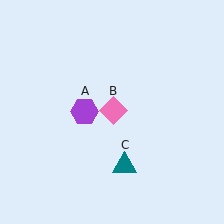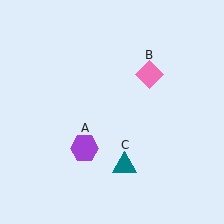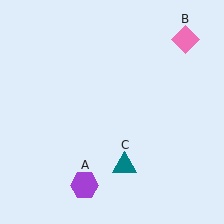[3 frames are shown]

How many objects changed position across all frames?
2 objects changed position: purple hexagon (object A), pink diamond (object B).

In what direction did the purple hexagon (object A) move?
The purple hexagon (object A) moved down.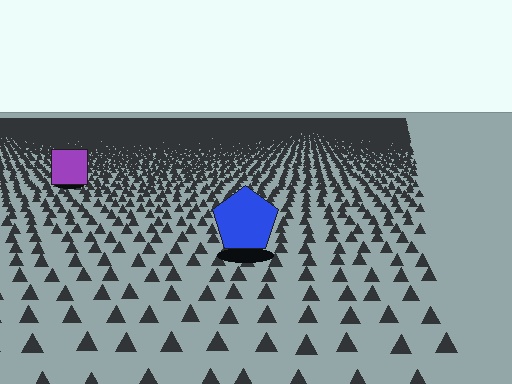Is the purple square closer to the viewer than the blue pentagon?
No. The blue pentagon is closer — you can tell from the texture gradient: the ground texture is coarser near it.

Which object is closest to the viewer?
The blue pentagon is closest. The texture marks near it are larger and more spread out.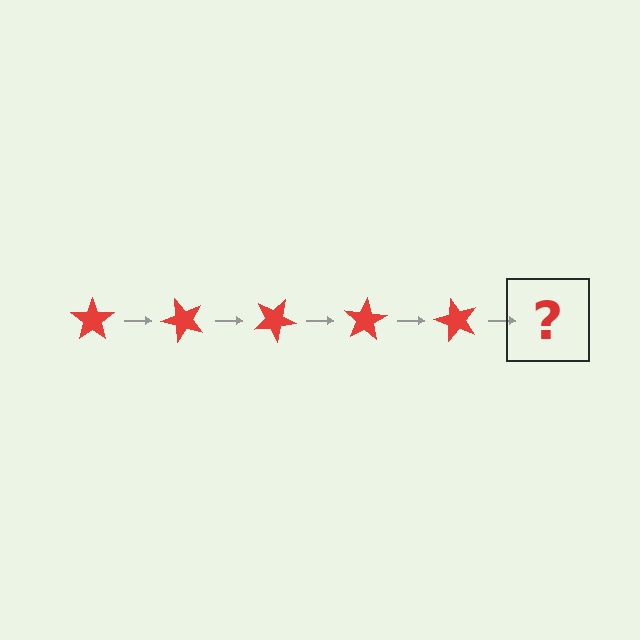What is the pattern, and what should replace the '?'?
The pattern is that the star rotates 50 degrees each step. The '?' should be a red star rotated 250 degrees.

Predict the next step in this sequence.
The next step is a red star rotated 250 degrees.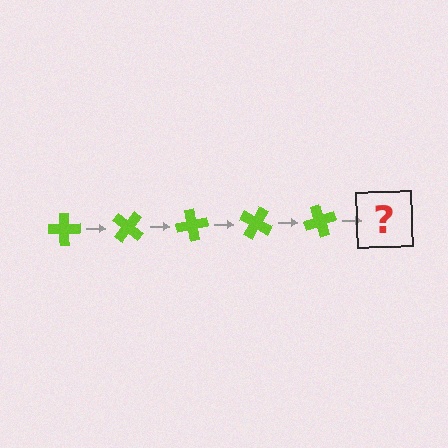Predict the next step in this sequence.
The next step is a lime cross rotated 200 degrees.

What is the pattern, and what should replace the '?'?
The pattern is that the cross rotates 40 degrees each step. The '?' should be a lime cross rotated 200 degrees.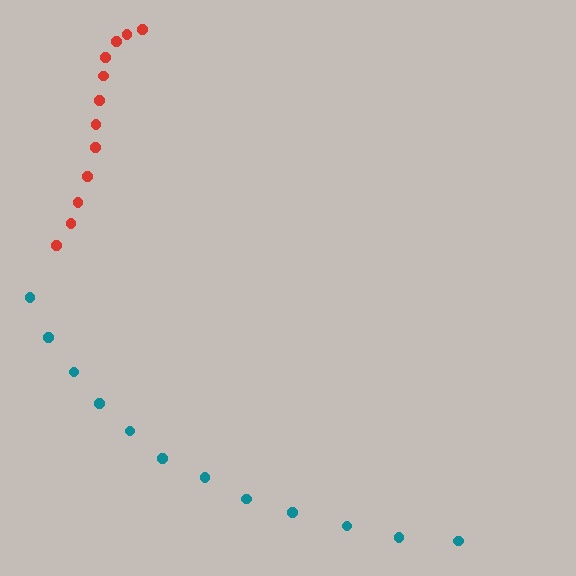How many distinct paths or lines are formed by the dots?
There are 2 distinct paths.